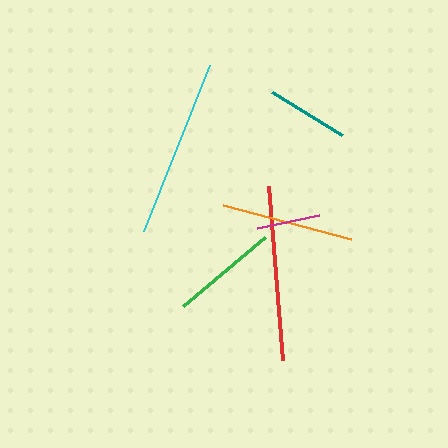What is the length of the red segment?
The red segment is approximately 175 pixels long.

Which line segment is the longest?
The cyan line is the longest at approximately 179 pixels.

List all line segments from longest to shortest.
From longest to shortest: cyan, red, orange, green, teal, magenta.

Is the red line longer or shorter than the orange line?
The red line is longer than the orange line.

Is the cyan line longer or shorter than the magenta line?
The cyan line is longer than the magenta line.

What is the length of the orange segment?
The orange segment is approximately 132 pixels long.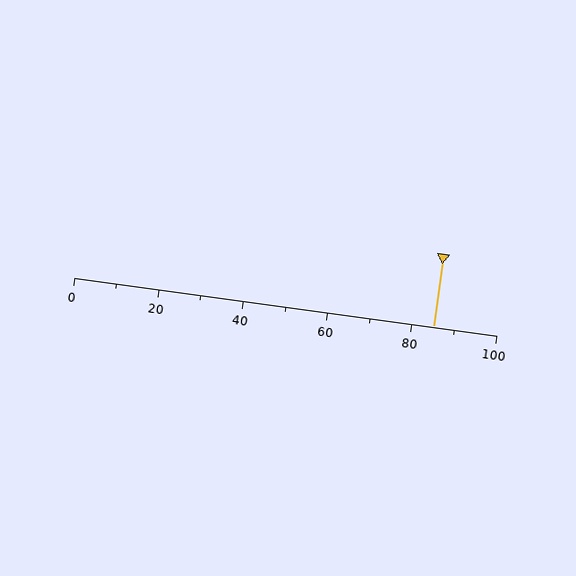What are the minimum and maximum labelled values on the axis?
The axis runs from 0 to 100.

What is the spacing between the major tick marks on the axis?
The major ticks are spaced 20 apart.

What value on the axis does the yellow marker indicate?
The marker indicates approximately 85.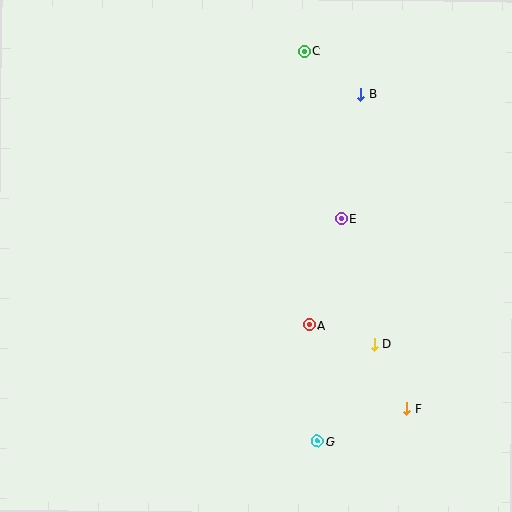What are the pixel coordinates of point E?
Point E is at (342, 218).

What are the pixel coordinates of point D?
Point D is at (375, 344).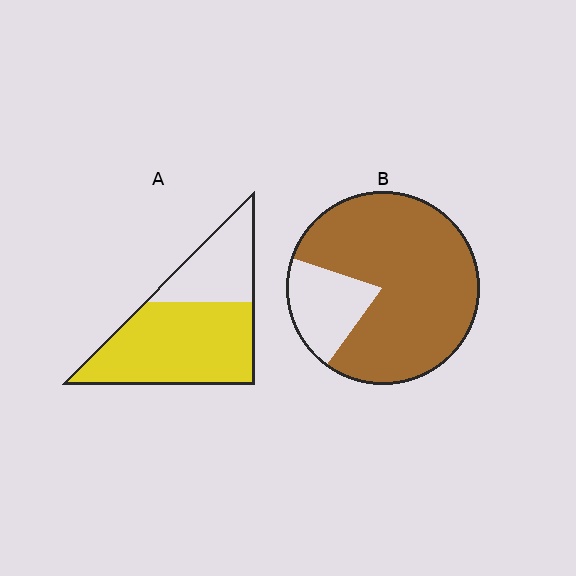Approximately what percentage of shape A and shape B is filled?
A is approximately 65% and B is approximately 80%.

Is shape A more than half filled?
Yes.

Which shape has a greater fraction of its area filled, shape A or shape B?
Shape B.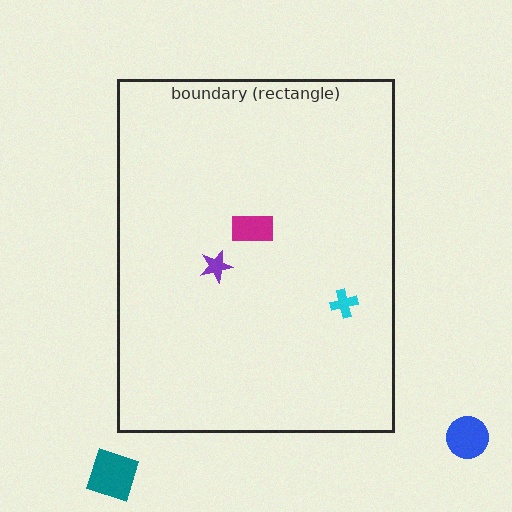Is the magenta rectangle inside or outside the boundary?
Inside.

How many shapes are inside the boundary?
3 inside, 2 outside.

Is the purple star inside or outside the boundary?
Inside.